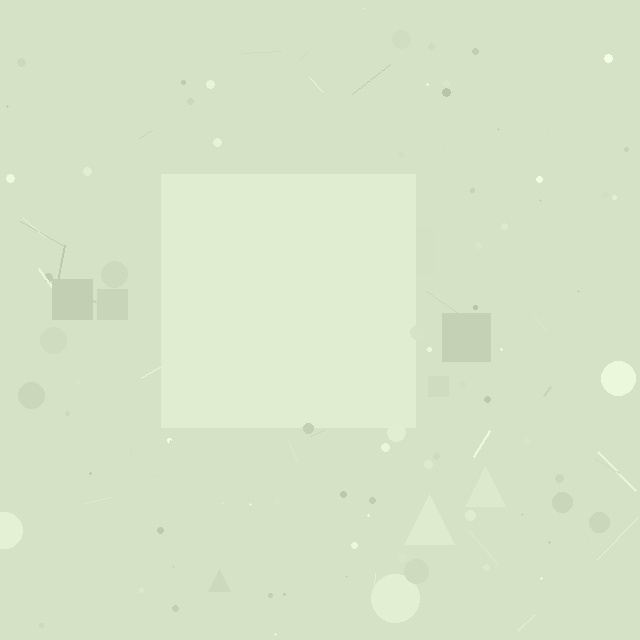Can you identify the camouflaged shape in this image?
The camouflaged shape is a square.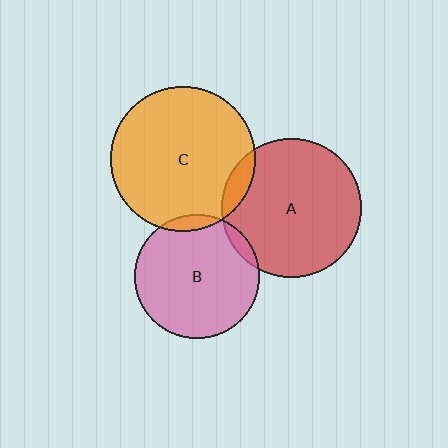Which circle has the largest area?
Circle C (orange).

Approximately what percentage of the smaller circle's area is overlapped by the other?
Approximately 5%.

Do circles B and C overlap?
Yes.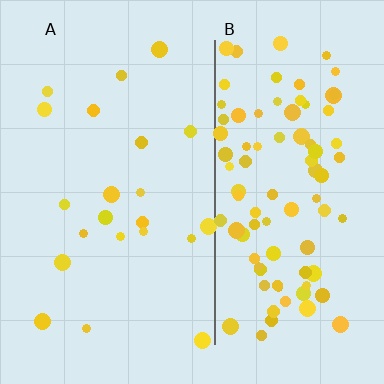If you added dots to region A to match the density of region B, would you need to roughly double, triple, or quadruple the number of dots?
Approximately quadruple.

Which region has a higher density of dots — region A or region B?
B (the right).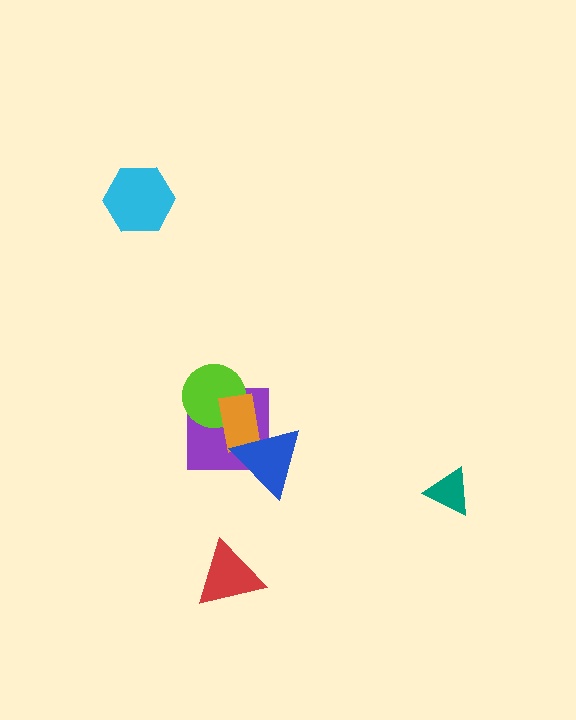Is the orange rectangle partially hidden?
Yes, it is partially covered by another shape.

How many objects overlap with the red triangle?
0 objects overlap with the red triangle.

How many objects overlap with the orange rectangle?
3 objects overlap with the orange rectangle.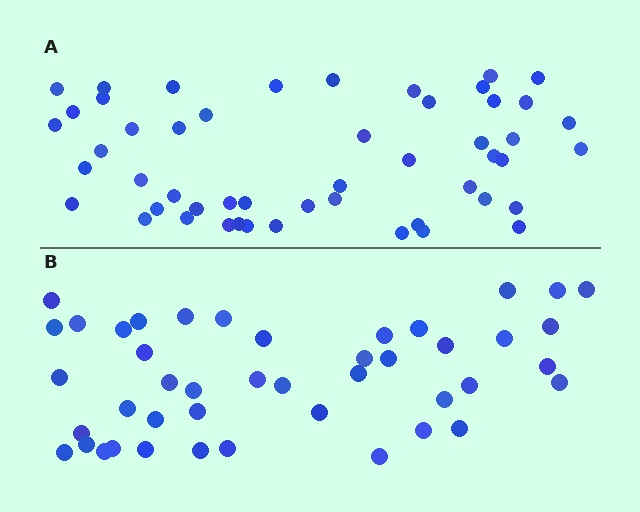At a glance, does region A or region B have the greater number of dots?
Region A (the top region) has more dots.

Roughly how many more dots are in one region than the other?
Region A has roughly 8 or so more dots than region B.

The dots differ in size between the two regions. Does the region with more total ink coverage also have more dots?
No. Region B has more total ink coverage because its dots are larger, but region A actually contains more individual dots. Total area can be misleading — the number of items is what matters here.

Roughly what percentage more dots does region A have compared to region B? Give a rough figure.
About 15% more.